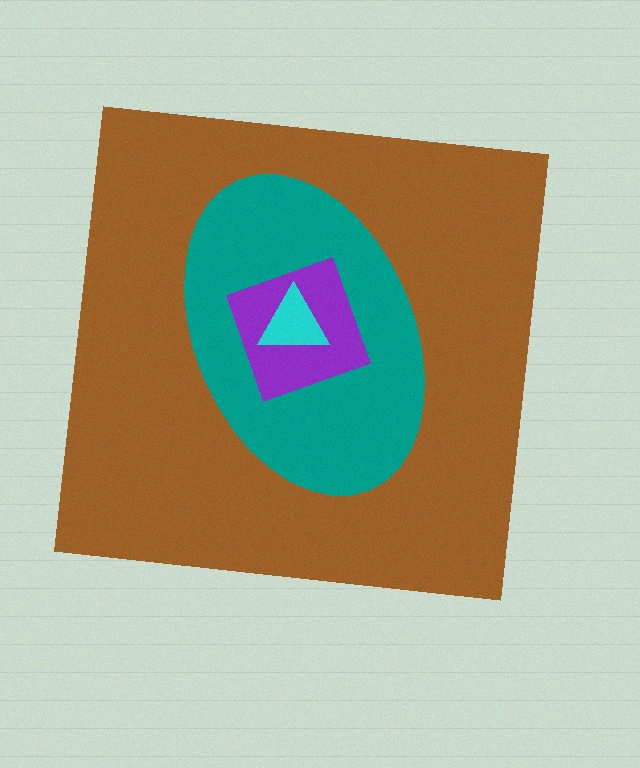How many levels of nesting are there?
4.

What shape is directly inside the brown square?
The teal ellipse.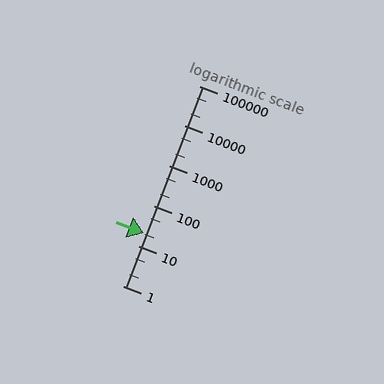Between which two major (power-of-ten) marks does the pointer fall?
The pointer is between 10 and 100.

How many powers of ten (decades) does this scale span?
The scale spans 5 decades, from 1 to 100000.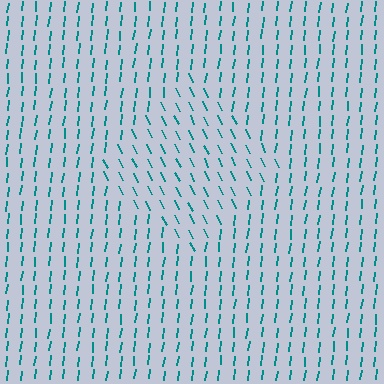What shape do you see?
I see a diamond.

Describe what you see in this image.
The image is filled with small teal line segments. A diamond region in the image has lines oriented differently from the surrounding lines, creating a visible texture boundary.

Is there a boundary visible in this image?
Yes, there is a texture boundary formed by a change in line orientation.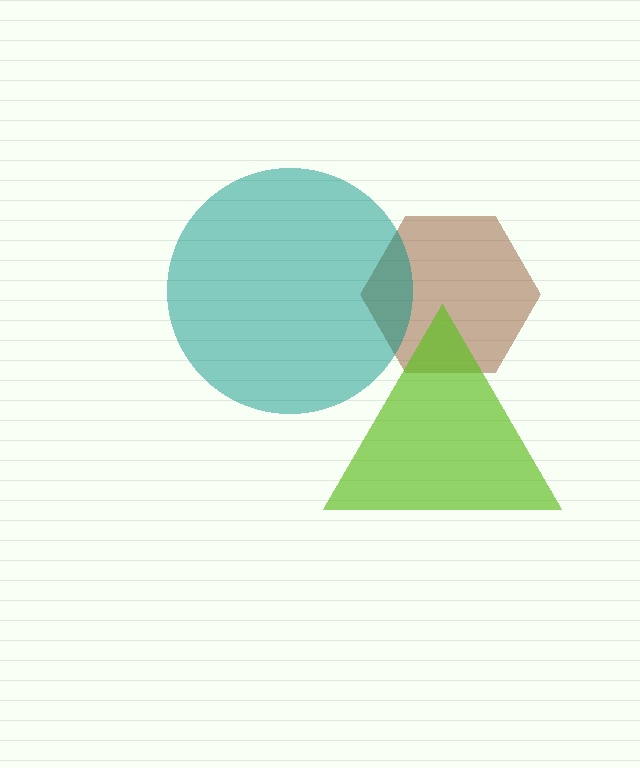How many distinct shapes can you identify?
There are 3 distinct shapes: a brown hexagon, a lime triangle, a teal circle.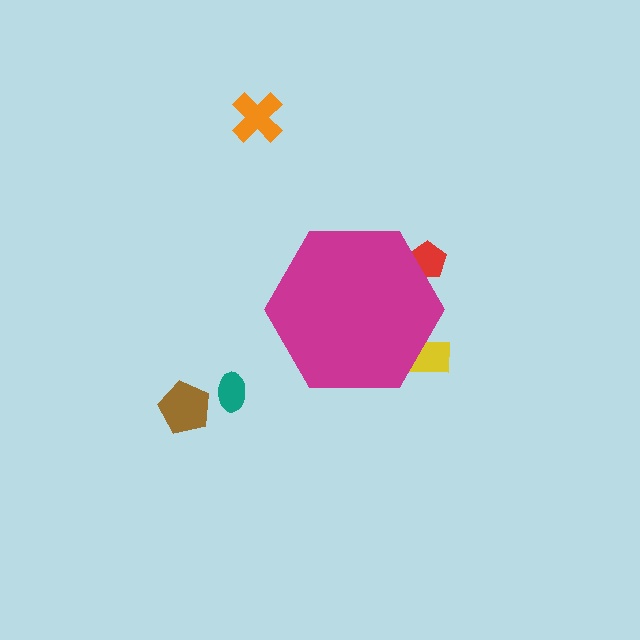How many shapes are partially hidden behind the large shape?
2 shapes are partially hidden.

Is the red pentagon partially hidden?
Yes, the red pentagon is partially hidden behind the magenta hexagon.